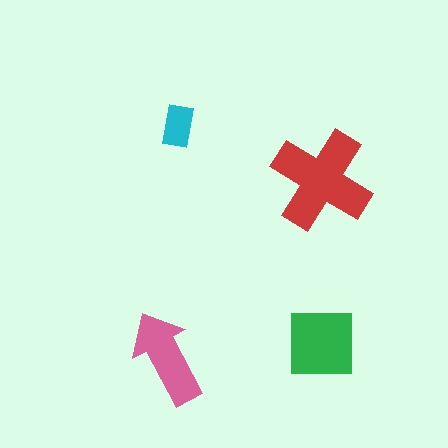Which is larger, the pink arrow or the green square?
The green square.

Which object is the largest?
The red cross.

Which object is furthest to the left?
The pink arrow is leftmost.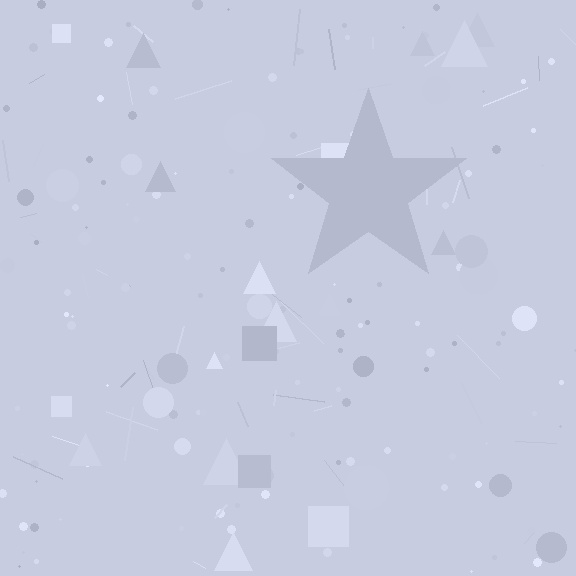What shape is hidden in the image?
A star is hidden in the image.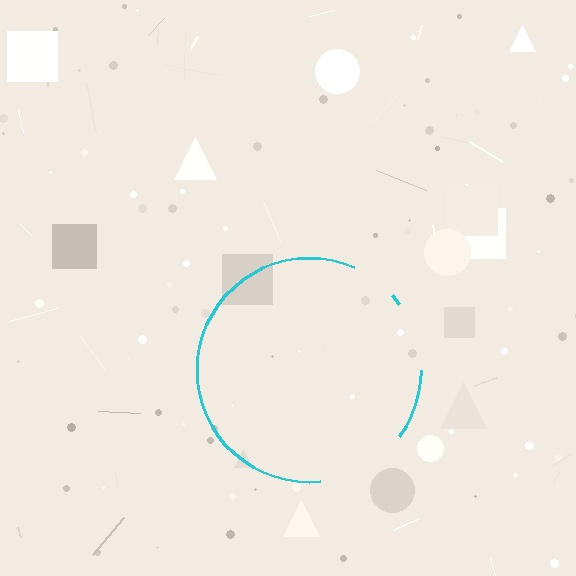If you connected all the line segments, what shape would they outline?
They would outline a circle.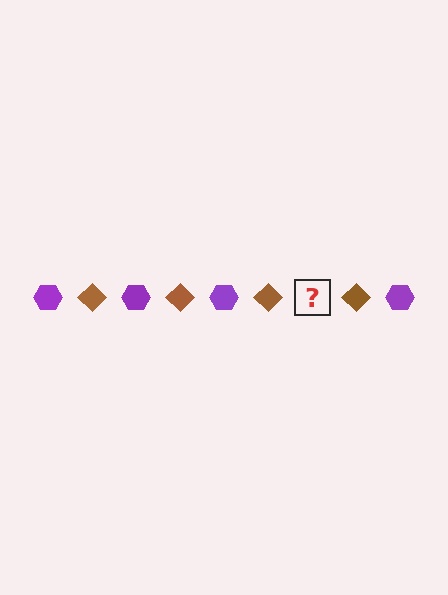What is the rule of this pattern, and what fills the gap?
The rule is that the pattern alternates between purple hexagon and brown diamond. The gap should be filled with a purple hexagon.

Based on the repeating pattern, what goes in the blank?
The blank should be a purple hexagon.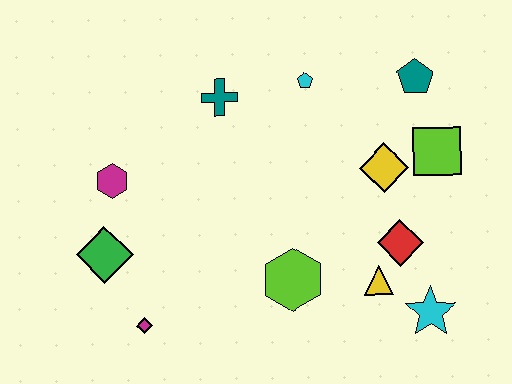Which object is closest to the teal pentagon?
The lime square is closest to the teal pentagon.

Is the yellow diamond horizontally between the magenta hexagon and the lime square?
Yes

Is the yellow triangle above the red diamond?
No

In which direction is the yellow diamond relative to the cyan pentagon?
The yellow diamond is below the cyan pentagon.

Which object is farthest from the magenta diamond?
The teal pentagon is farthest from the magenta diamond.